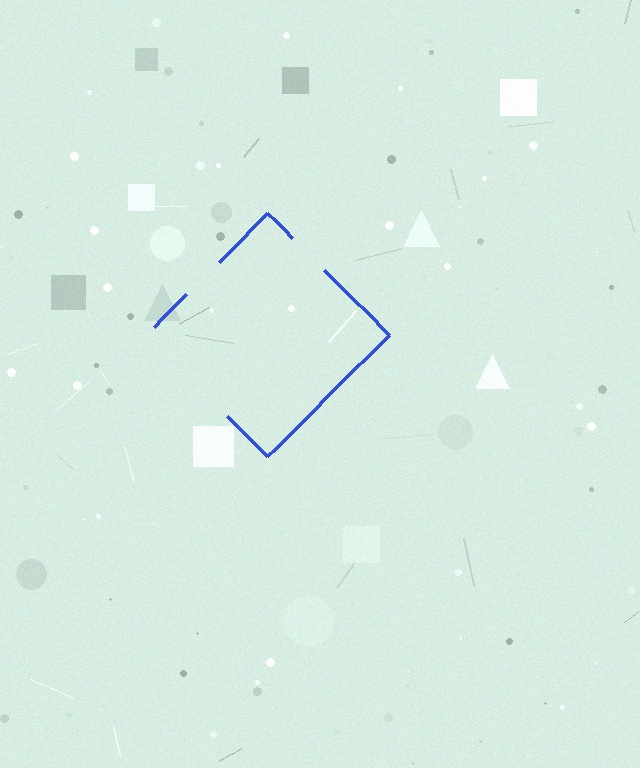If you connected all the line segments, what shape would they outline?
They would outline a diamond.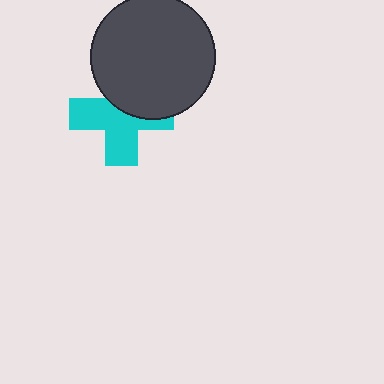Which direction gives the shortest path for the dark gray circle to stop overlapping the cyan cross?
Moving up gives the shortest separation.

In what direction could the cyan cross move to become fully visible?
The cyan cross could move down. That would shift it out from behind the dark gray circle entirely.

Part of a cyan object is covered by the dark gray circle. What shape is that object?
It is a cross.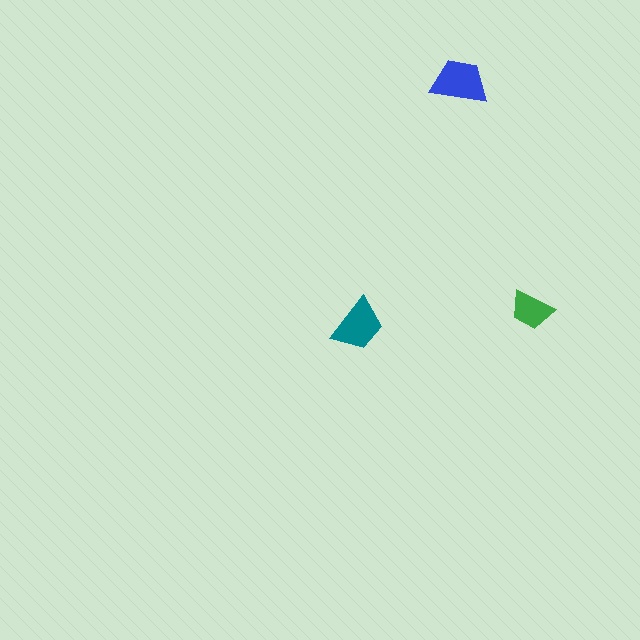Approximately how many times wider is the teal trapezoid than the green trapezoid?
About 1.5 times wider.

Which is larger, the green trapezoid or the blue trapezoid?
The blue one.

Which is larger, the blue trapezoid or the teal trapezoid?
The blue one.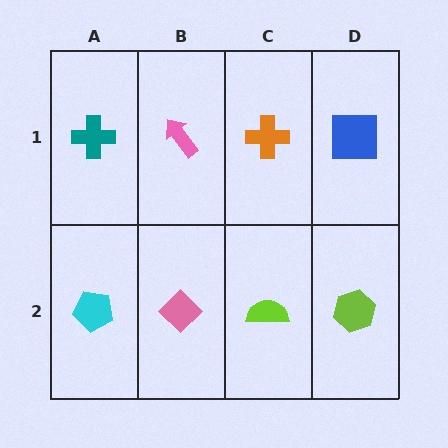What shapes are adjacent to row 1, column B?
A pink diamond (row 2, column B), a teal cross (row 1, column A), an orange cross (row 1, column C).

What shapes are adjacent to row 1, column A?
A cyan pentagon (row 2, column A), a pink arrow (row 1, column B).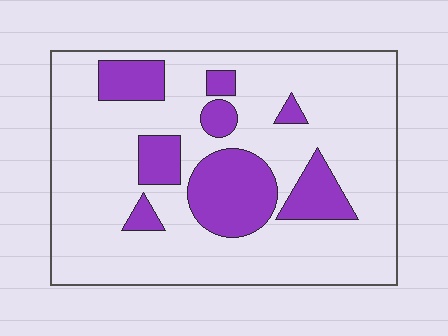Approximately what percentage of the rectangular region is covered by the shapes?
Approximately 20%.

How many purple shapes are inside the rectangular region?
8.